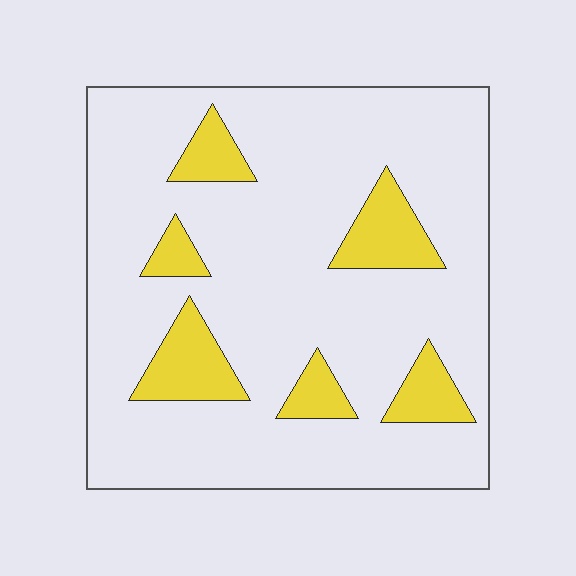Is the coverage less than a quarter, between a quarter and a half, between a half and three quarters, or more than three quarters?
Less than a quarter.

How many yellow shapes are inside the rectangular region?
6.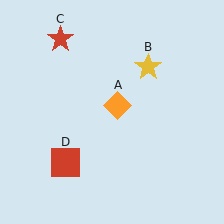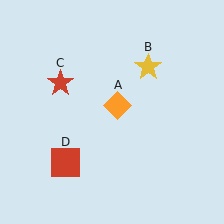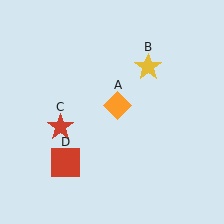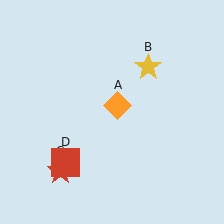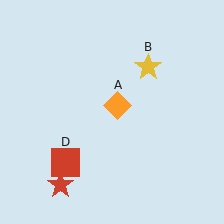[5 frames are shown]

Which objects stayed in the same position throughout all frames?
Orange diamond (object A) and yellow star (object B) and red square (object D) remained stationary.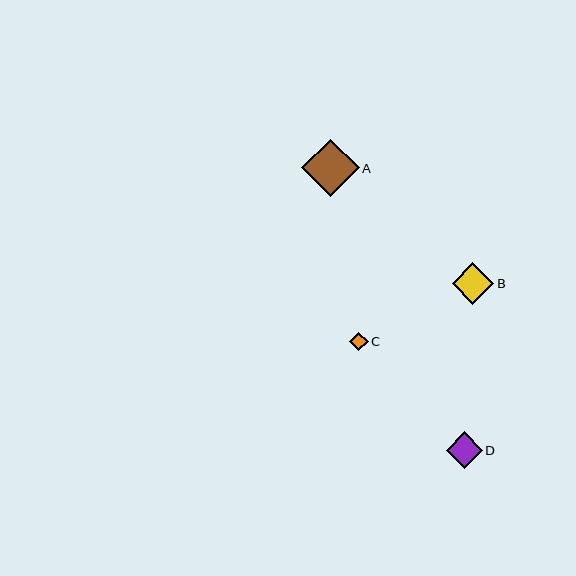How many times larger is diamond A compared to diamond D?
Diamond A is approximately 1.6 times the size of diamond D.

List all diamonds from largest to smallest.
From largest to smallest: A, B, D, C.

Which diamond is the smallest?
Diamond C is the smallest with a size of approximately 18 pixels.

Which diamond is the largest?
Diamond A is the largest with a size of approximately 57 pixels.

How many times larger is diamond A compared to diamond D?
Diamond A is approximately 1.6 times the size of diamond D.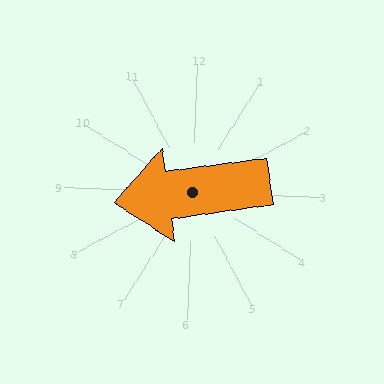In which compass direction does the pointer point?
West.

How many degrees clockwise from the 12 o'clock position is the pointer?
Approximately 260 degrees.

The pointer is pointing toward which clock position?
Roughly 9 o'clock.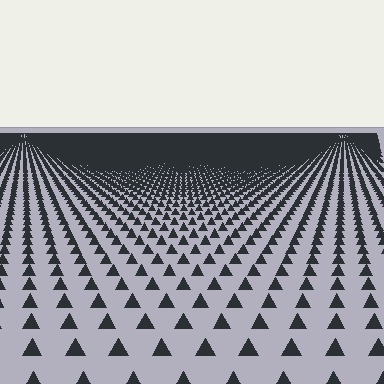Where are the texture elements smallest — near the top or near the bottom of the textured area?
Near the top.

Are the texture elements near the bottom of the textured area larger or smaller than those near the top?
Larger. Near the bottom, elements are closer to the viewer and appear at a bigger on-screen size.